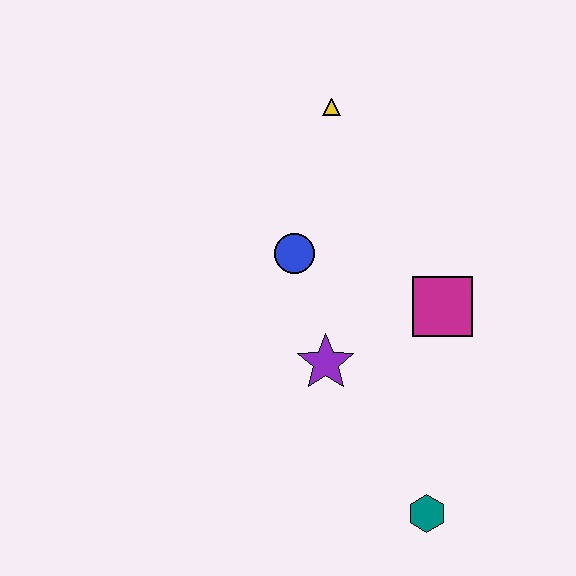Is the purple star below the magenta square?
Yes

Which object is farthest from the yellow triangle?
The teal hexagon is farthest from the yellow triangle.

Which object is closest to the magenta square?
The purple star is closest to the magenta square.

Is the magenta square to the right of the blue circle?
Yes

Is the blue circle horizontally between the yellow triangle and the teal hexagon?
No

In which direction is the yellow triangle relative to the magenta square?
The yellow triangle is above the magenta square.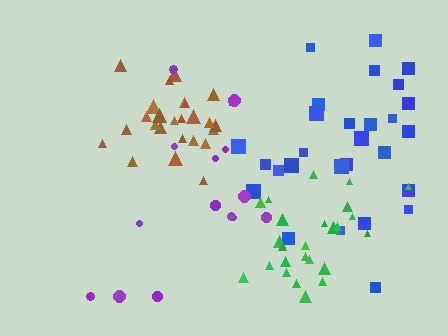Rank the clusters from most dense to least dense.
brown, green, blue, purple.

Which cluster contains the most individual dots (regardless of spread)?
Blue (30).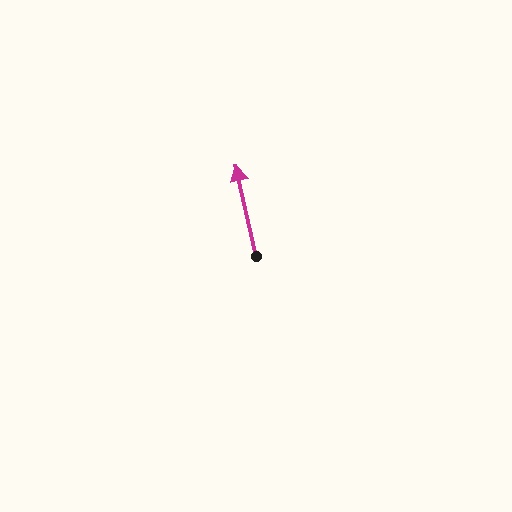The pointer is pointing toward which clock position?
Roughly 12 o'clock.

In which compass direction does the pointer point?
North.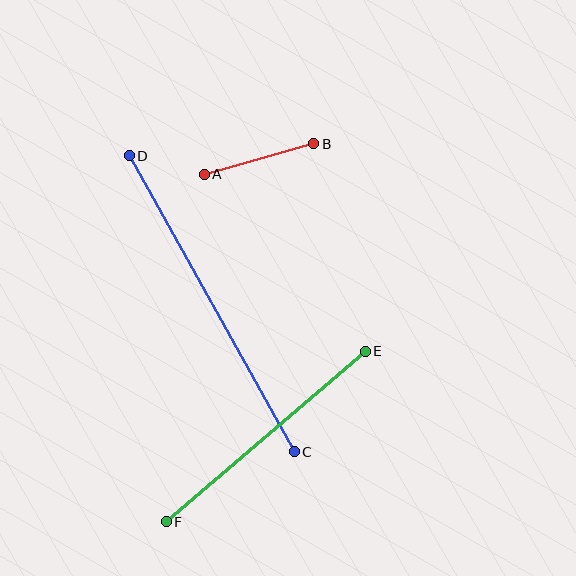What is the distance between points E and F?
The distance is approximately 262 pixels.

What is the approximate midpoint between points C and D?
The midpoint is at approximately (212, 304) pixels.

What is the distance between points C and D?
The distance is approximately 339 pixels.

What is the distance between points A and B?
The distance is approximately 114 pixels.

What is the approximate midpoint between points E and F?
The midpoint is at approximately (266, 436) pixels.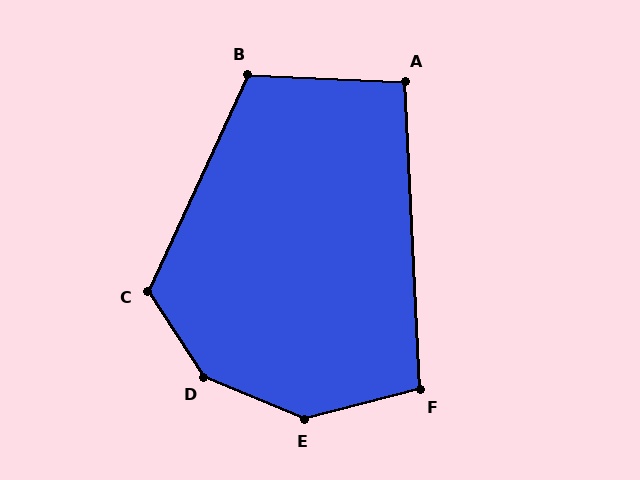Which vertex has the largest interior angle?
D, at approximately 146 degrees.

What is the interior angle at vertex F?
Approximately 102 degrees (obtuse).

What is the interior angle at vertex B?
Approximately 112 degrees (obtuse).